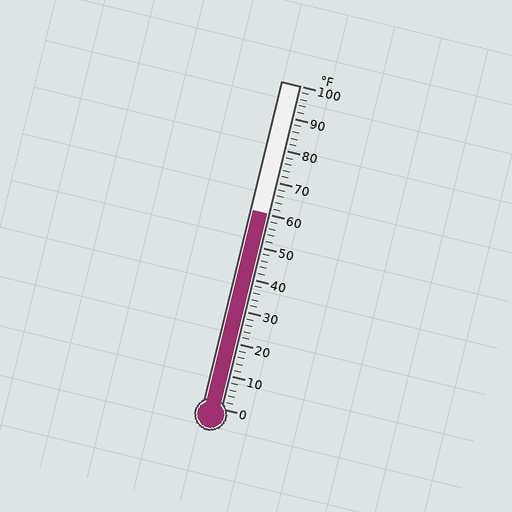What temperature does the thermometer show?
The thermometer shows approximately 60°F.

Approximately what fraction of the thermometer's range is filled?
The thermometer is filled to approximately 60% of its range.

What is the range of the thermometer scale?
The thermometer scale ranges from 0°F to 100°F.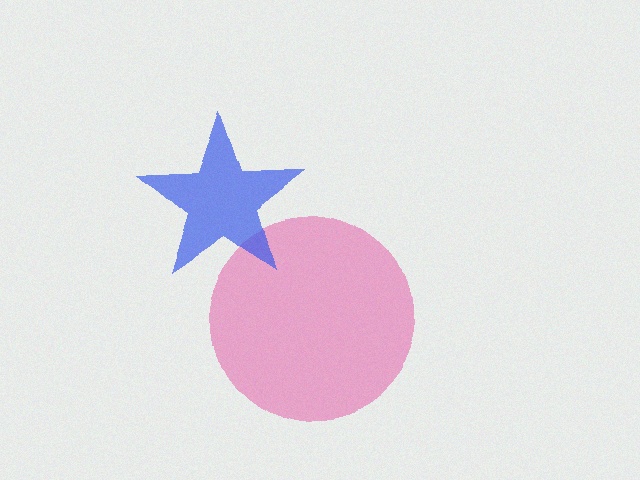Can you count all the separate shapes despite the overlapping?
Yes, there are 2 separate shapes.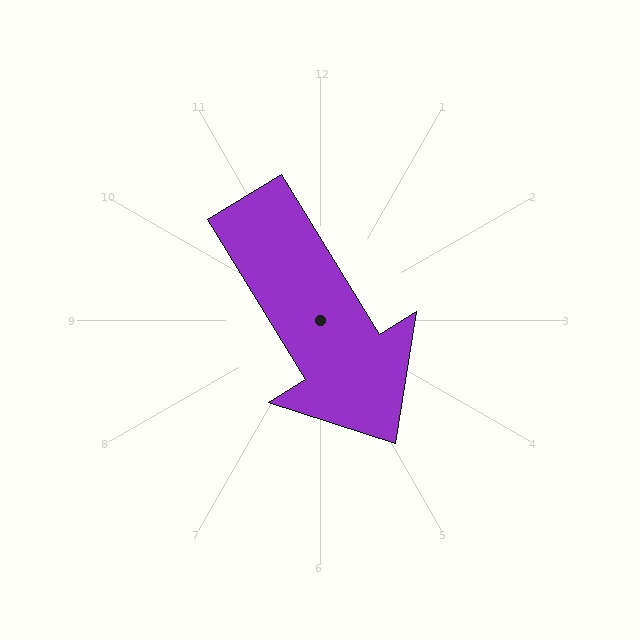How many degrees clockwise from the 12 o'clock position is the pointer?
Approximately 149 degrees.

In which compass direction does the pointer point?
Southeast.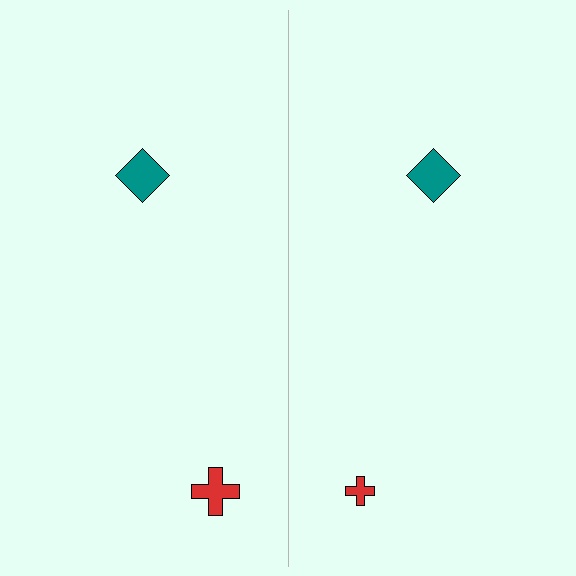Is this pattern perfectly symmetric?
No, the pattern is not perfectly symmetric. The red cross on the right side has a different size than its mirror counterpart.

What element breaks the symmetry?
The red cross on the right side has a different size than its mirror counterpart.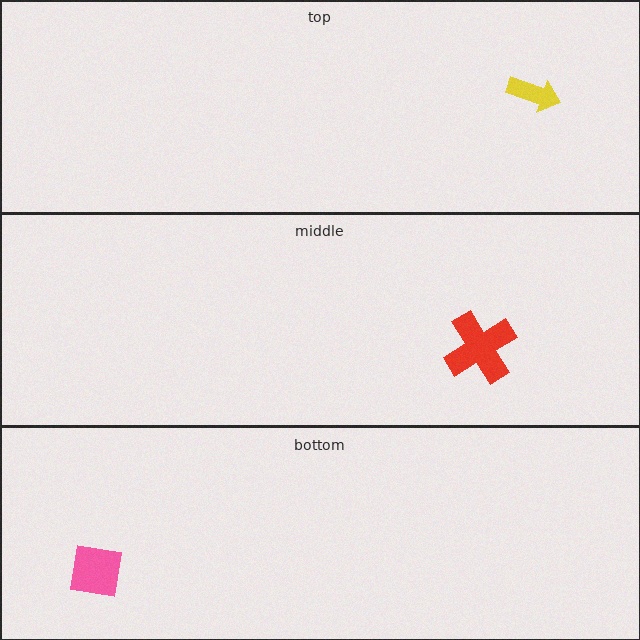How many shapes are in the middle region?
1.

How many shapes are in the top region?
1.